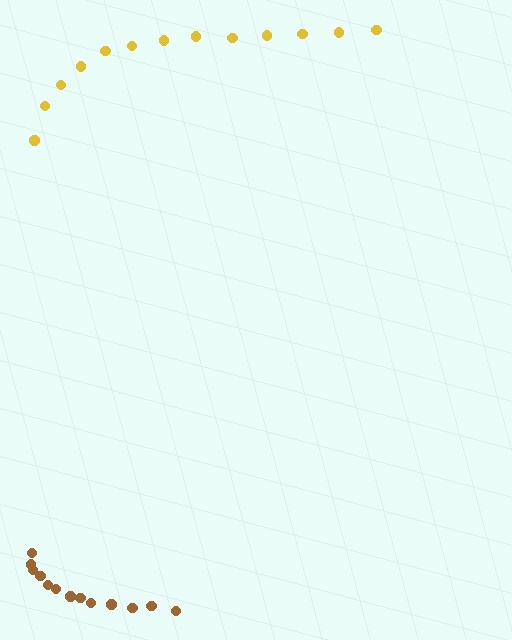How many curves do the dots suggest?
There are 2 distinct paths.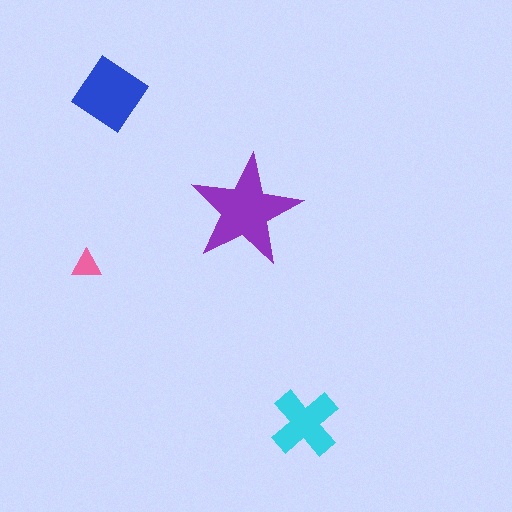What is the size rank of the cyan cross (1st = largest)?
3rd.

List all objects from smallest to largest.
The pink triangle, the cyan cross, the blue diamond, the purple star.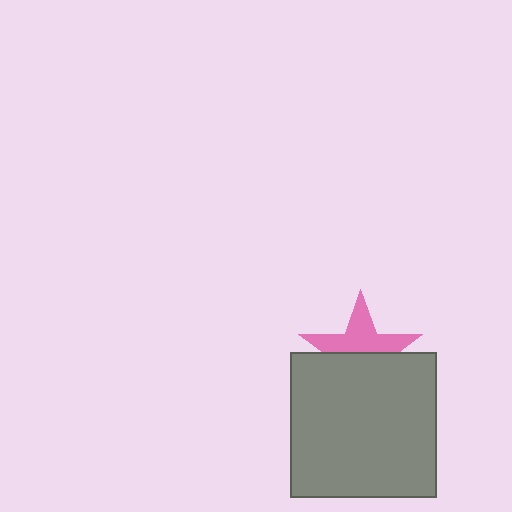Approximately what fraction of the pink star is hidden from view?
Roughly 50% of the pink star is hidden behind the gray square.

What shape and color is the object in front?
The object in front is a gray square.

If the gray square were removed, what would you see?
You would see the complete pink star.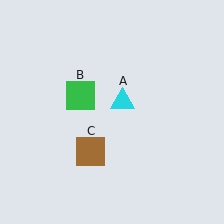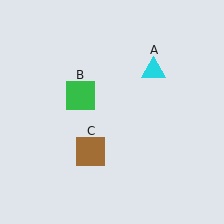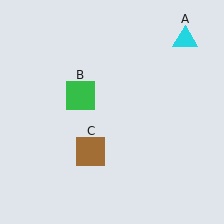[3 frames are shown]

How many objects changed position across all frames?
1 object changed position: cyan triangle (object A).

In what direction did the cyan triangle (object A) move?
The cyan triangle (object A) moved up and to the right.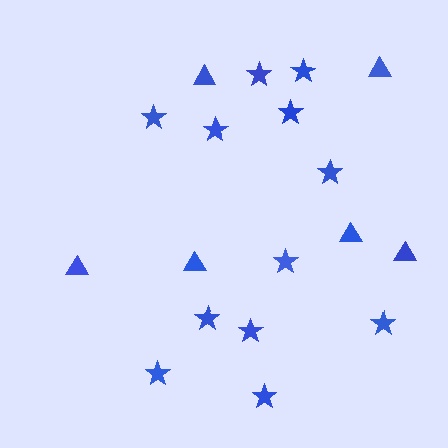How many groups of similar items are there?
There are 2 groups: one group of triangles (6) and one group of stars (12).